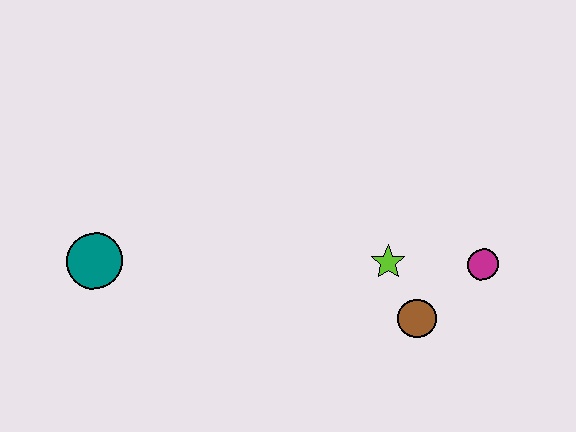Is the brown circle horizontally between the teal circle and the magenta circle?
Yes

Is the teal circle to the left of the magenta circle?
Yes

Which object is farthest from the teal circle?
The magenta circle is farthest from the teal circle.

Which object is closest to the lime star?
The brown circle is closest to the lime star.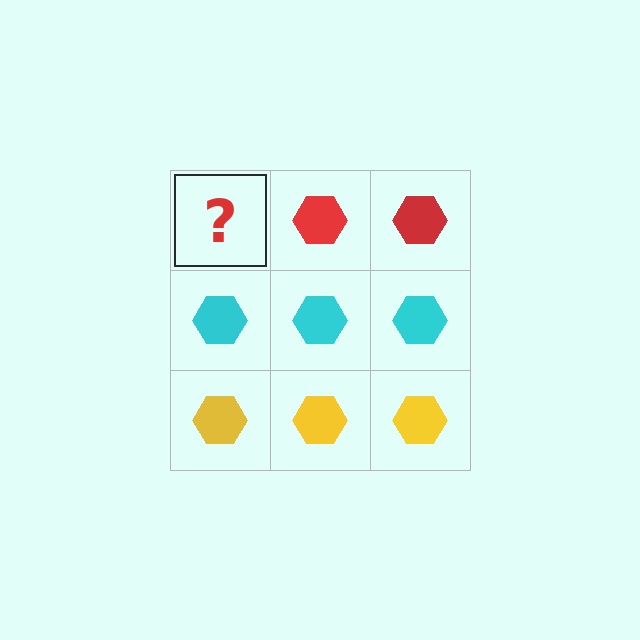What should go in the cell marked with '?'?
The missing cell should contain a red hexagon.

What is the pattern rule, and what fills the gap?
The rule is that each row has a consistent color. The gap should be filled with a red hexagon.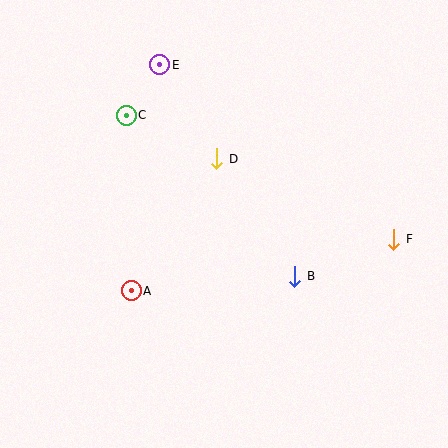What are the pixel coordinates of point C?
Point C is at (126, 115).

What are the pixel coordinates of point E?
Point E is at (160, 65).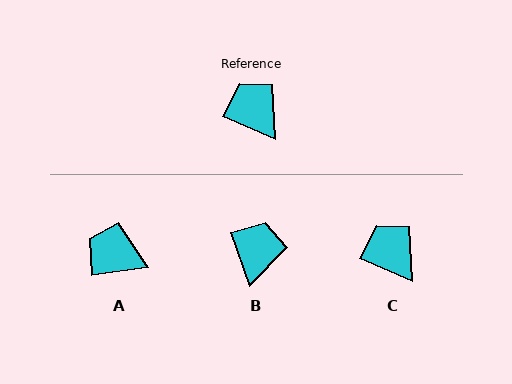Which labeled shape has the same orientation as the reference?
C.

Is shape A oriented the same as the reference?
No, it is off by about 31 degrees.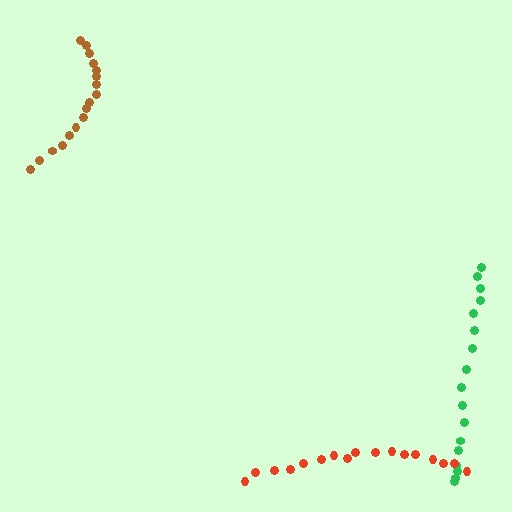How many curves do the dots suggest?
There are 3 distinct paths.